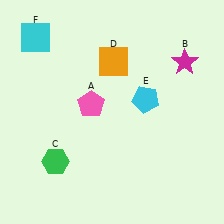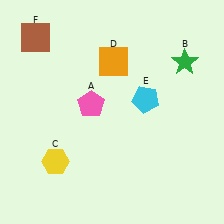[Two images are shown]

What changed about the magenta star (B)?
In Image 1, B is magenta. In Image 2, it changed to green.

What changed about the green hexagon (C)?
In Image 1, C is green. In Image 2, it changed to yellow.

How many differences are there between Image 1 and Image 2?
There are 3 differences between the two images.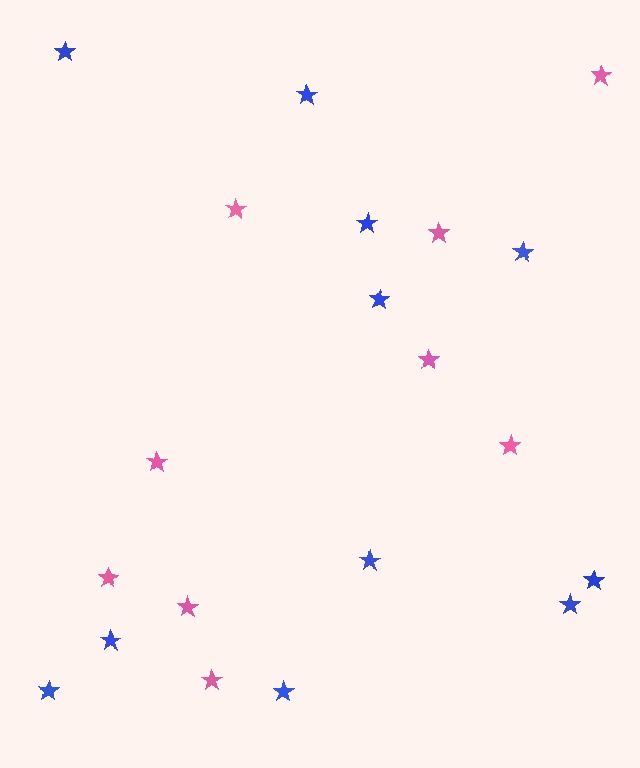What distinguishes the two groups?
There are 2 groups: one group of pink stars (9) and one group of blue stars (11).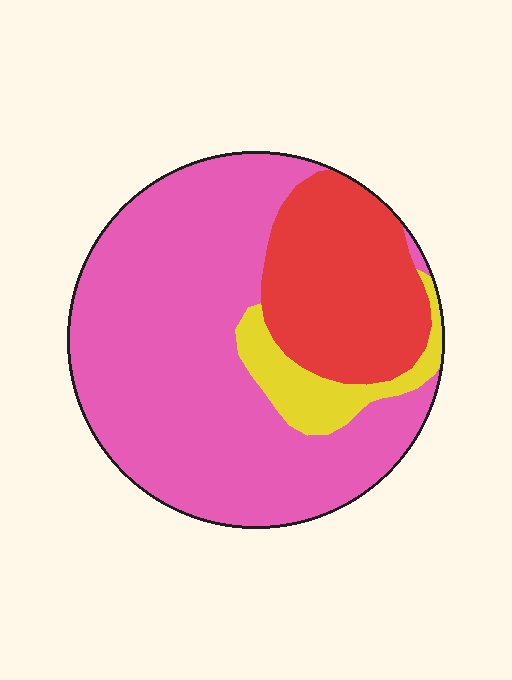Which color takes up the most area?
Pink, at roughly 65%.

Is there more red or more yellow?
Red.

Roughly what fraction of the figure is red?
Red covers around 25% of the figure.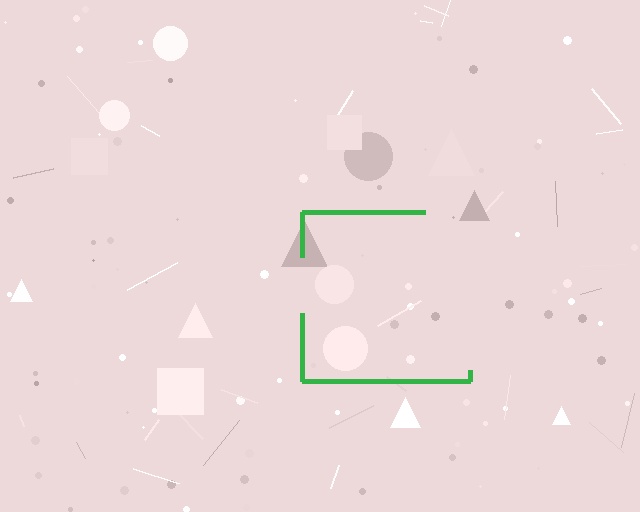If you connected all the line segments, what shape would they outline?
They would outline a square.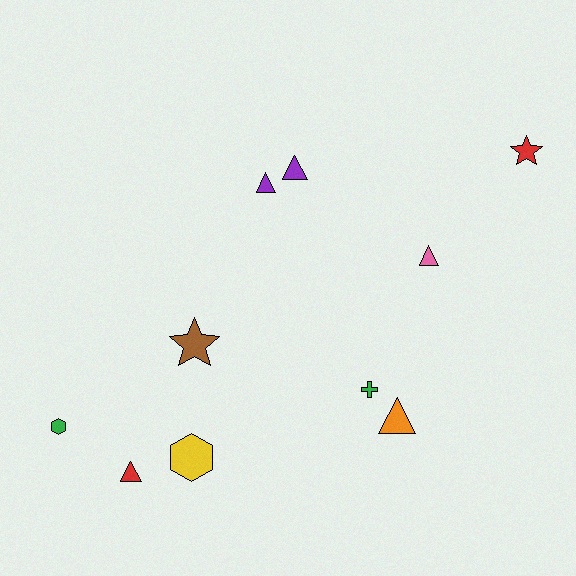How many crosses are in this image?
There is 1 cross.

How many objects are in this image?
There are 10 objects.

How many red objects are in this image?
There are 2 red objects.